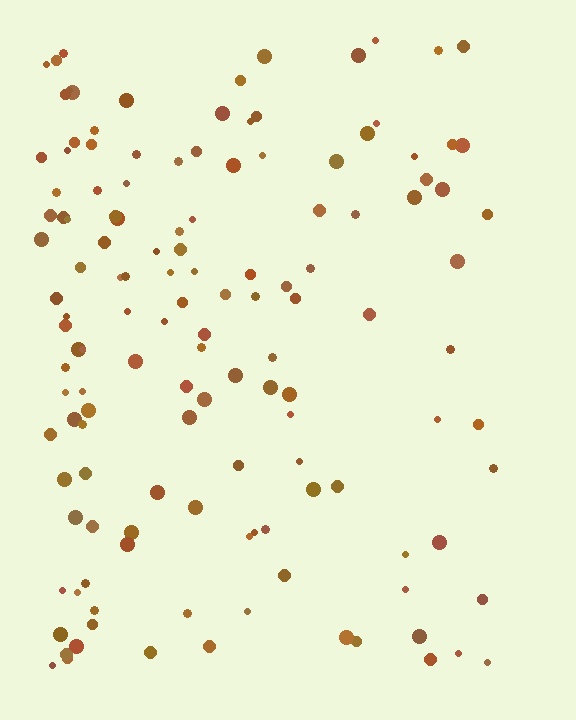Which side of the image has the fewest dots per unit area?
The right.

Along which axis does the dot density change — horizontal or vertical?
Horizontal.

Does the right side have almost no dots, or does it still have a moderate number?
Still a moderate number, just noticeably fewer than the left.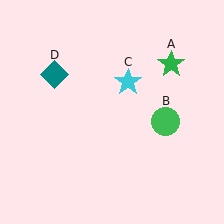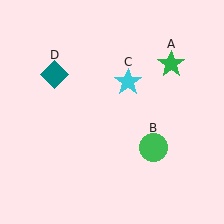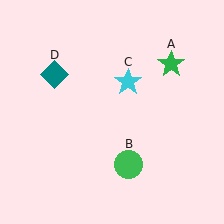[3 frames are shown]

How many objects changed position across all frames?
1 object changed position: green circle (object B).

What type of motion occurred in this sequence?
The green circle (object B) rotated clockwise around the center of the scene.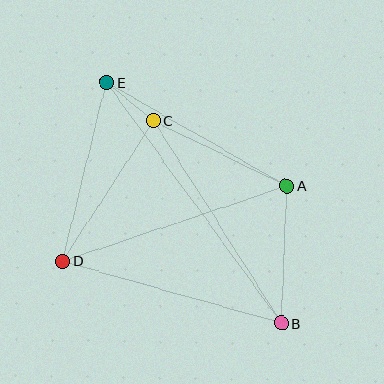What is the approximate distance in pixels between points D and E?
The distance between D and E is approximately 184 pixels.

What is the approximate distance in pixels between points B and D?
The distance between B and D is approximately 227 pixels.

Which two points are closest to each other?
Points C and E are closest to each other.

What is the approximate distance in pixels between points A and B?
The distance between A and B is approximately 137 pixels.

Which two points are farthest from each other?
Points B and E are farthest from each other.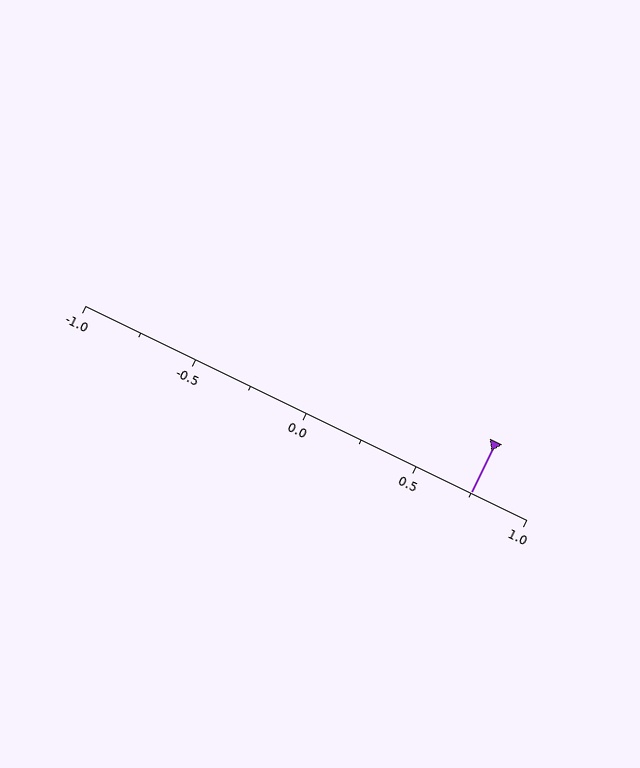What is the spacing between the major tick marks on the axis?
The major ticks are spaced 0.5 apart.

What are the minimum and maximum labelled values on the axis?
The axis runs from -1.0 to 1.0.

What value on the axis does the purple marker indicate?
The marker indicates approximately 0.75.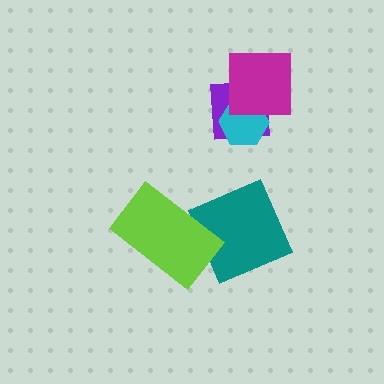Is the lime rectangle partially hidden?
No, no other shape covers it.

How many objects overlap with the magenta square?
2 objects overlap with the magenta square.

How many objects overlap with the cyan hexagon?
2 objects overlap with the cyan hexagon.